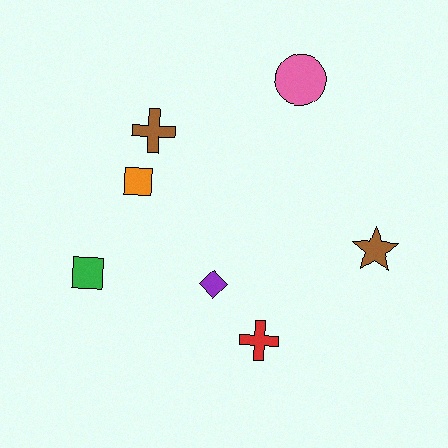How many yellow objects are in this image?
There are no yellow objects.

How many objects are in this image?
There are 7 objects.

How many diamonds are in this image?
There is 1 diamond.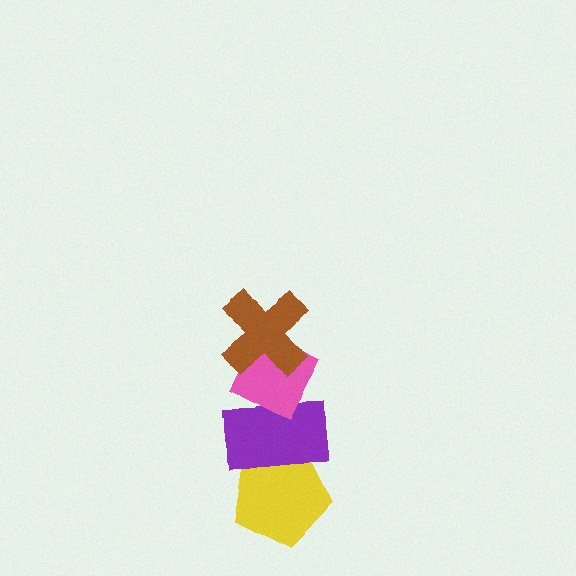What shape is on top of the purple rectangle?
The pink diamond is on top of the purple rectangle.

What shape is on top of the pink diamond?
The brown cross is on top of the pink diamond.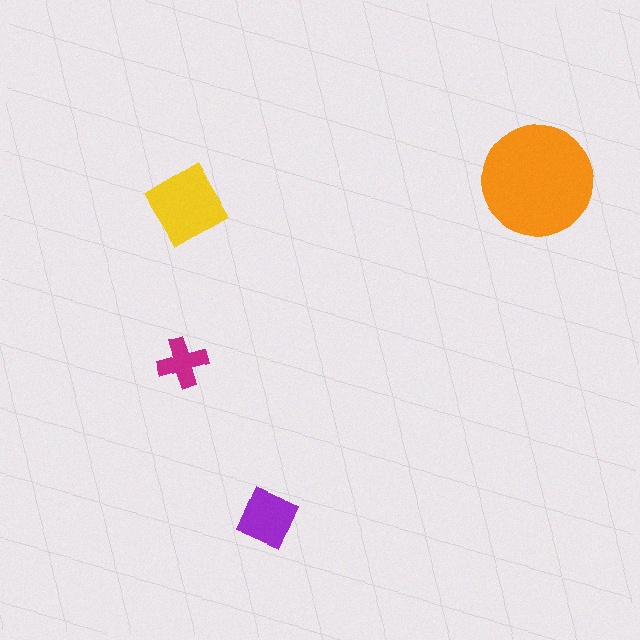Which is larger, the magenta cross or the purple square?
The purple square.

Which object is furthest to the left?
The yellow diamond is leftmost.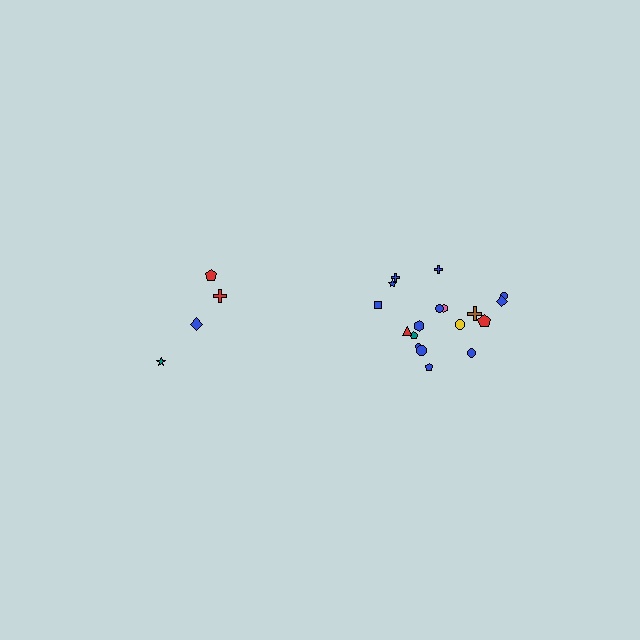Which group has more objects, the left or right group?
The right group.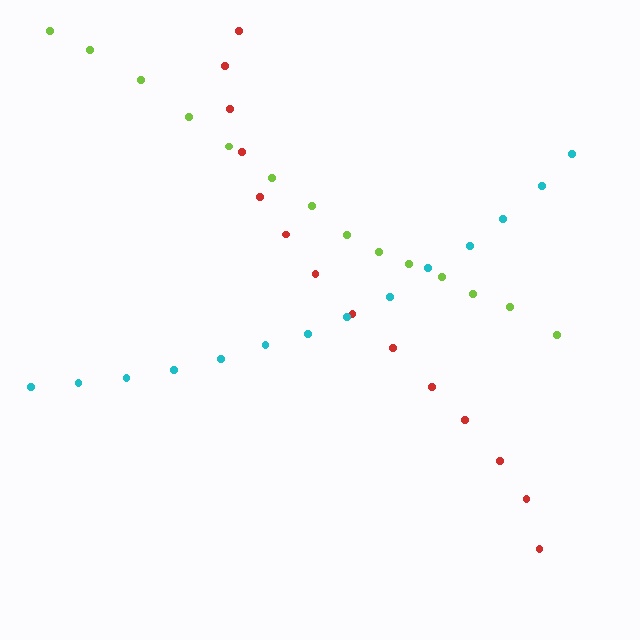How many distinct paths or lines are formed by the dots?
There are 3 distinct paths.